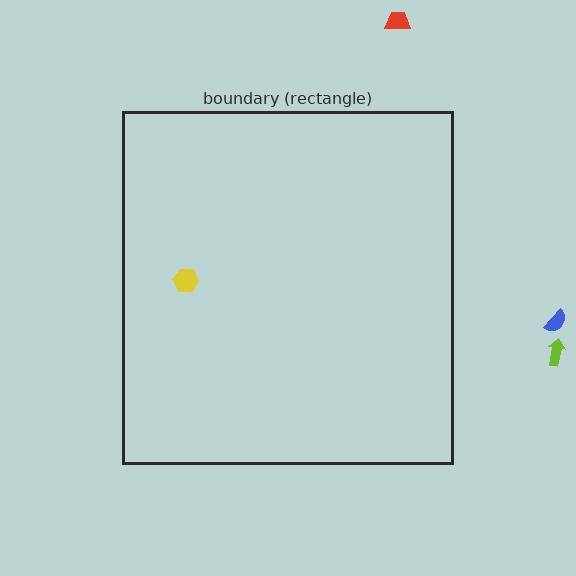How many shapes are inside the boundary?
1 inside, 3 outside.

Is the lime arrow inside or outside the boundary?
Outside.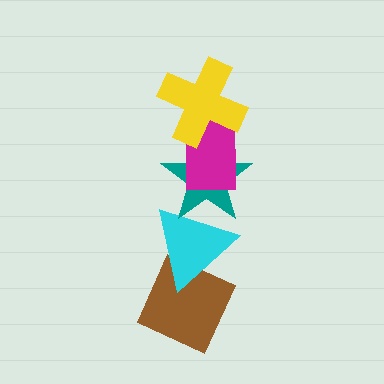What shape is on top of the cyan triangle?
The teal star is on top of the cyan triangle.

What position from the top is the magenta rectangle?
The magenta rectangle is 2nd from the top.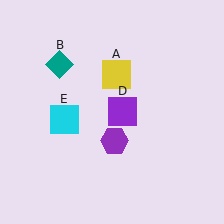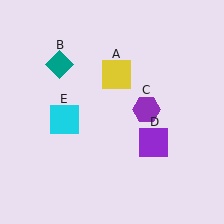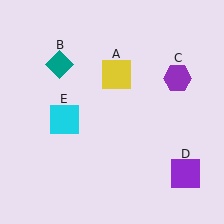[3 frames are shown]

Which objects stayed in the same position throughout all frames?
Yellow square (object A) and teal diamond (object B) and cyan square (object E) remained stationary.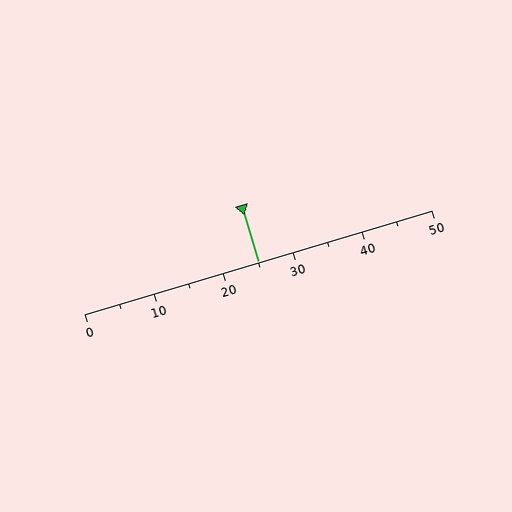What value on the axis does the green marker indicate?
The marker indicates approximately 25.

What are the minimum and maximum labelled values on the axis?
The axis runs from 0 to 50.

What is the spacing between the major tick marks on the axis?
The major ticks are spaced 10 apart.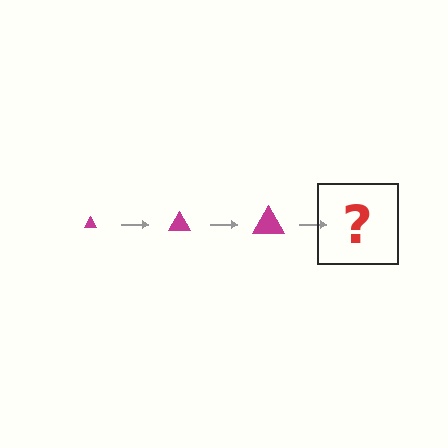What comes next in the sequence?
The next element should be a magenta triangle, larger than the previous one.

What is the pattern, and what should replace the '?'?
The pattern is that the triangle gets progressively larger each step. The '?' should be a magenta triangle, larger than the previous one.